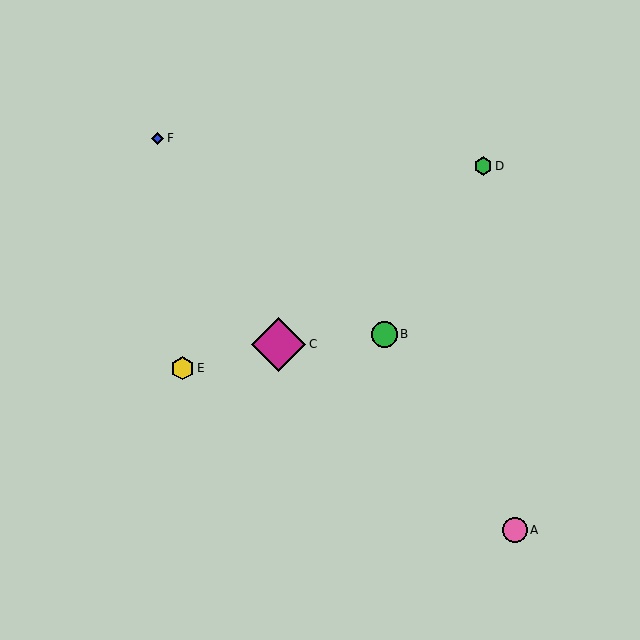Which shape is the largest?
The magenta diamond (labeled C) is the largest.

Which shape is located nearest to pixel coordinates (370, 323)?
The green circle (labeled B) at (384, 334) is nearest to that location.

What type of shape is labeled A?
Shape A is a pink circle.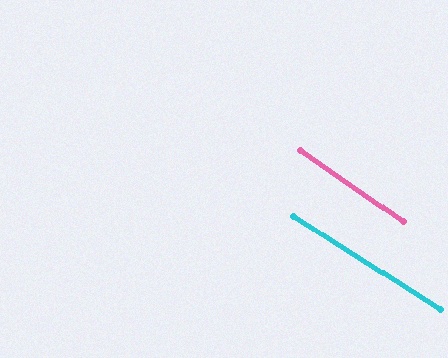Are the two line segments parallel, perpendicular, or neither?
Parallel — their directions differ by only 2.0°.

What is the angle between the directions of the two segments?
Approximately 2 degrees.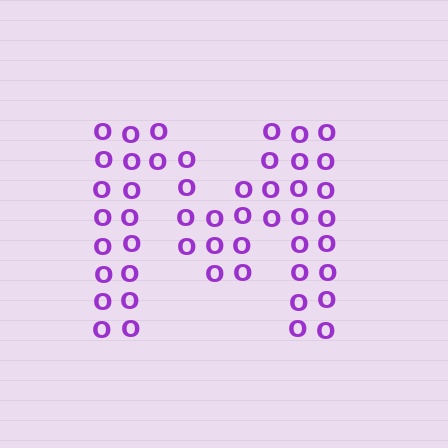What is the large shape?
The large shape is the letter M.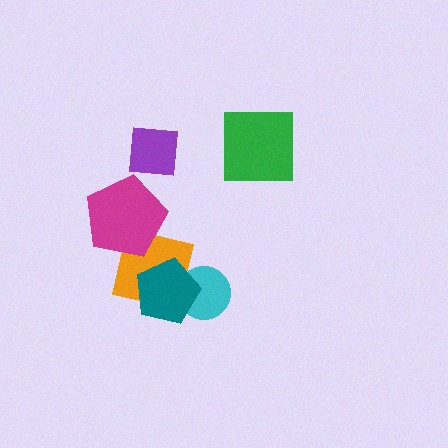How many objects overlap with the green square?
0 objects overlap with the green square.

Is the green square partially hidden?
No, no other shape covers it.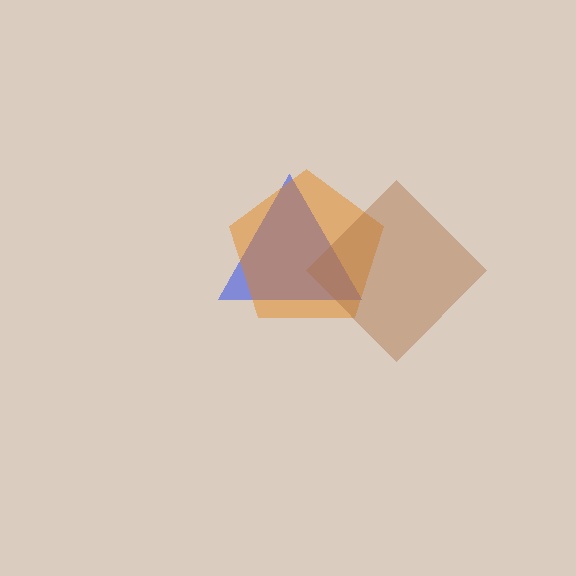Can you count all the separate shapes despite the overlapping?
Yes, there are 3 separate shapes.